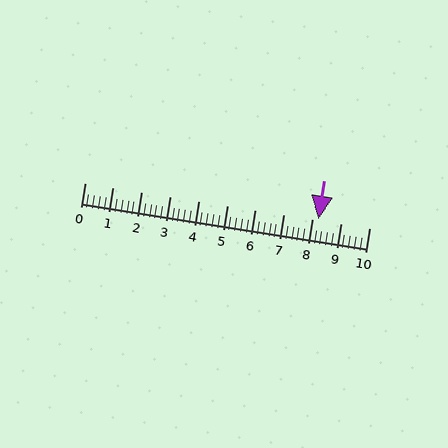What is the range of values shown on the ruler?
The ruler shows values from 0 to 10.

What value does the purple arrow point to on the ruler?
The purple arrow points to approximately 8.2.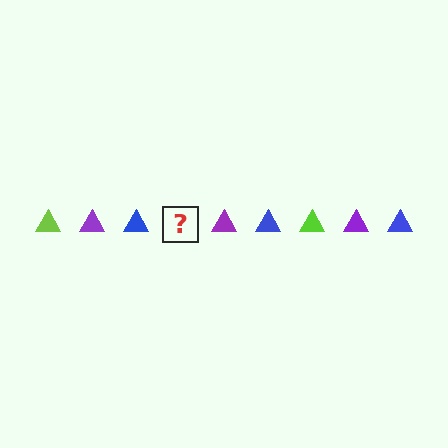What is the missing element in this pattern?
The missing element is a lime triangle.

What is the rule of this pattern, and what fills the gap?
The rule is that the pattern cycles through lime, purple, blue triangles. The gap should be filled with a lime triangle.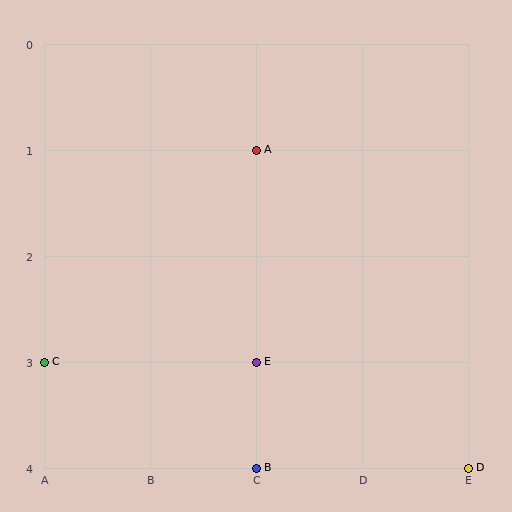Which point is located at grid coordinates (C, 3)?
Point E is at (C, 3).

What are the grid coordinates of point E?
Point E is at grid coordinates (C, 3).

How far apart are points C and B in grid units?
Points C and B are 2 columns and 1 row apart (about 2.2 grid units diagonally).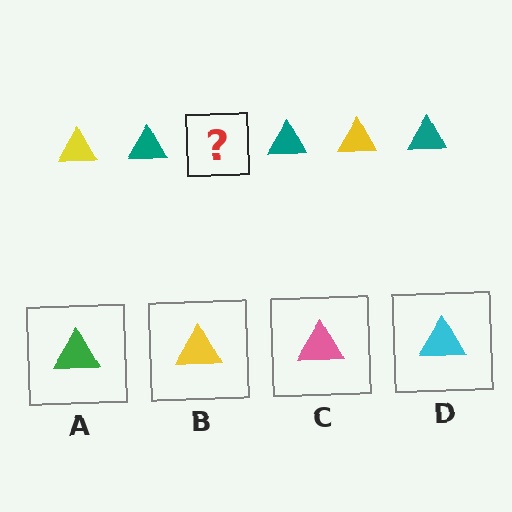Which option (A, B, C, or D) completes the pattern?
B.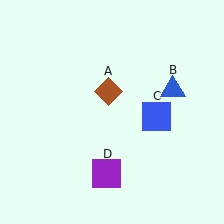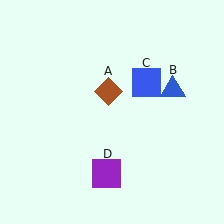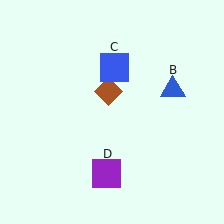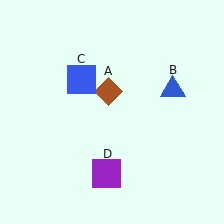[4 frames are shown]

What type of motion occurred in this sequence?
The blue square (object C) rotated counterclockwise around the center of the scene.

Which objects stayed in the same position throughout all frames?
Brown diamond (object A) and blue triangle (object B) and purple square (object D) remained stationary.